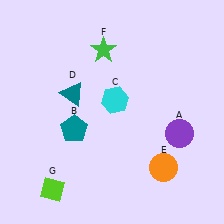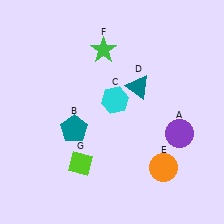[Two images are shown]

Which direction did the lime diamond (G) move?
The lime diamond (G) moved right.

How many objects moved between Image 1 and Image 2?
2 objects moved between the two images.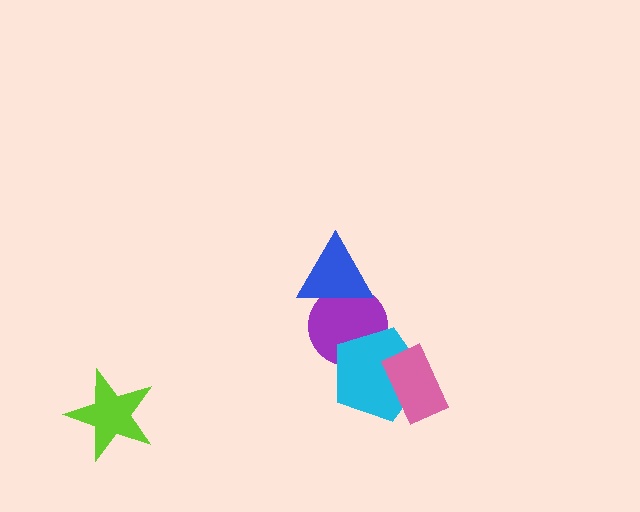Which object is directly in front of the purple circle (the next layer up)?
The cyan pentagon is directly in front of the purple circle.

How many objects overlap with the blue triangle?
1 object overlaps with the blue triangle.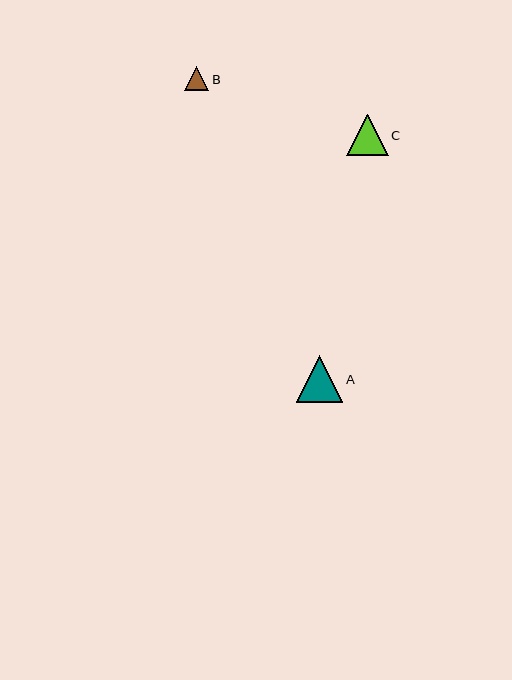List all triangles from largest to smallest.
From largest to smallest: A, C, B.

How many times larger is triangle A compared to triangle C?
Triangle A is approximately 1.1 times the size of triangle C.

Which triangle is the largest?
Triangle A is the largest with a size of approximately 46 pixels.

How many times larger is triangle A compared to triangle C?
Triangle A is approximately 1.1 times the size of triangle C.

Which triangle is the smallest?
Triangle B is the smallest with a size of approximately 25 pixels.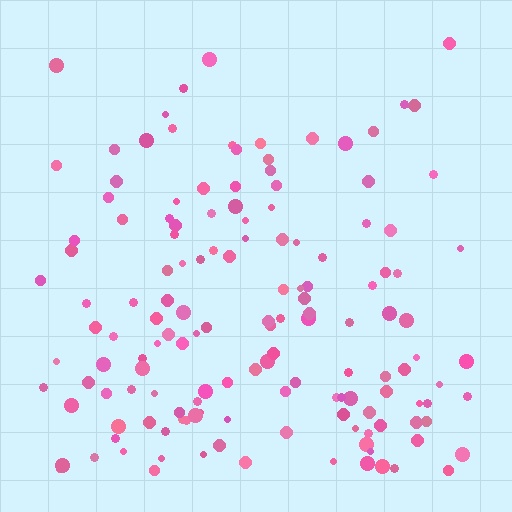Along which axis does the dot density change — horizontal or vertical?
Vertical.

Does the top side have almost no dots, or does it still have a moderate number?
Still a moderate number, just noticeably fewer than the bottom.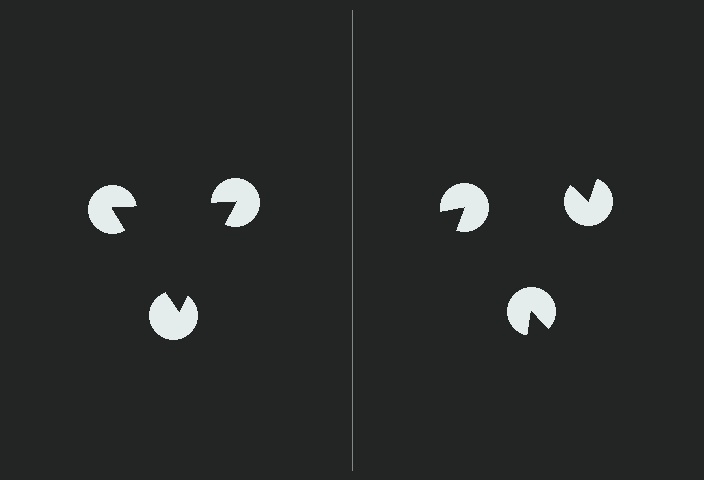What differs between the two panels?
The pac-man discs are positioned identically on both sides; only the wedge orientations differ. On the left they align to a triangle; on the right they are misaligned.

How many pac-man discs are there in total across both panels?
6 — 3 on each side.